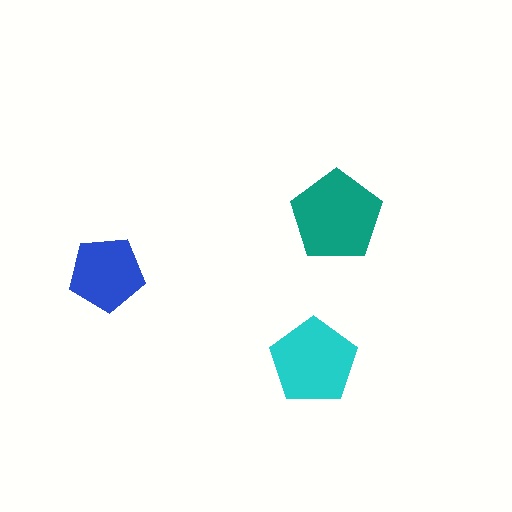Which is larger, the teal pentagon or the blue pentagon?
The teal one.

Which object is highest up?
The teal pentagon is topmost.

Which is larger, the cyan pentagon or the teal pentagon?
The teal one.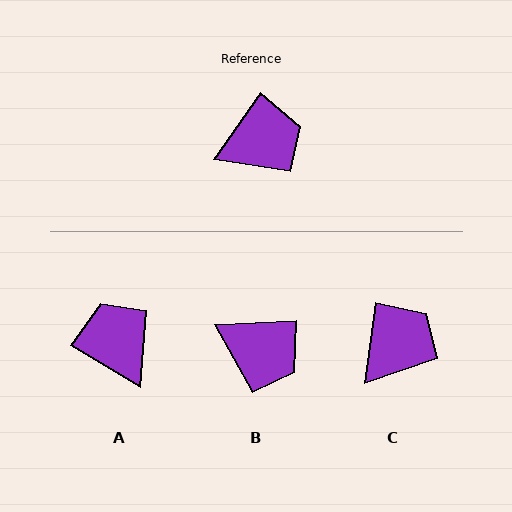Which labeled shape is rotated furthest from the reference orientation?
A, about 94 degrees away.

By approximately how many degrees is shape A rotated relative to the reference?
Approximately 94 degrees counter-clockwise.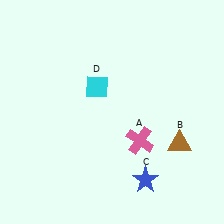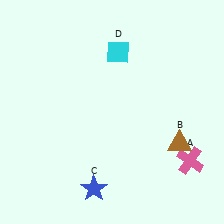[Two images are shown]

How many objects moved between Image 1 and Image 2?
3 objects moved between the two images.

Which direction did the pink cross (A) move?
The pink cross (A) moved right.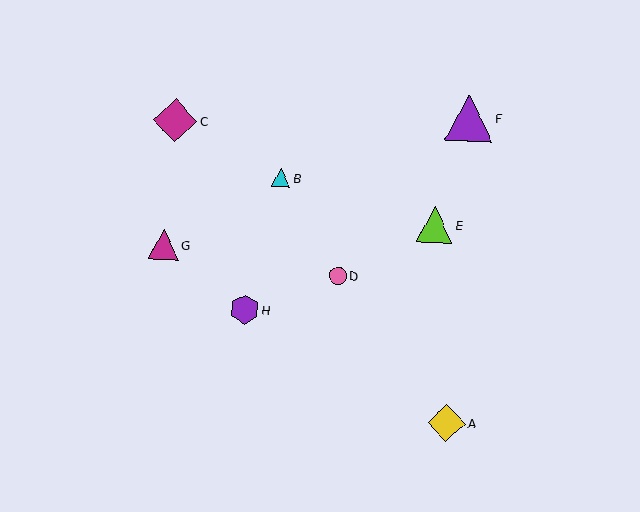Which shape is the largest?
The purple triangle (labeled F) is the largest.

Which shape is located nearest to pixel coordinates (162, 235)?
The magenta triangle (labeled G) at (164, 245) is nearest to that location.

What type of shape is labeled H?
Shape H is a purple hexagon.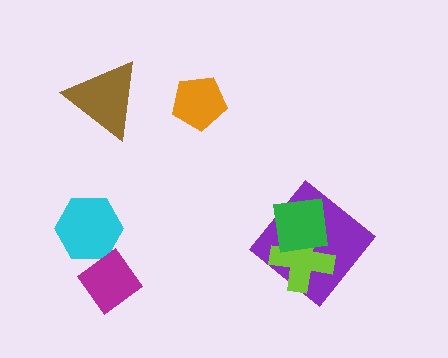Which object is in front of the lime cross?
The green square is in front of the lime cross.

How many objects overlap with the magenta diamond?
1 object overlaps with the magenta diamond.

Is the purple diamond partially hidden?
Yes, it is partially covered by another shape.